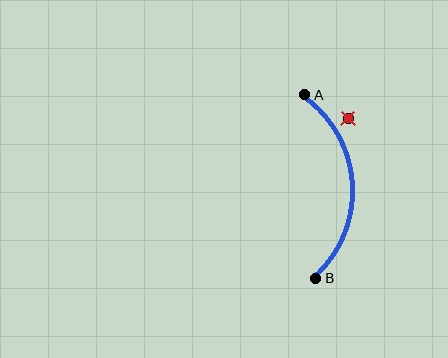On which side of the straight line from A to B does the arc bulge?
The arc bulges to the right of the straight line connecting A and B.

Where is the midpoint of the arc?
The arc midpoint is the point on the curve farthest from the straight line joining A and B. It sits to the right of that line.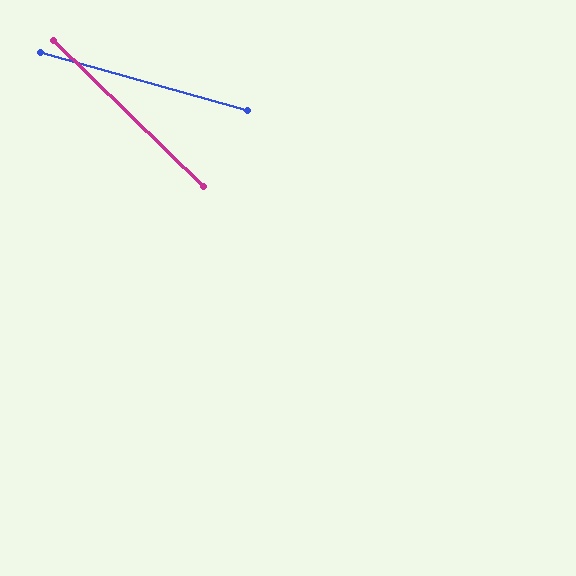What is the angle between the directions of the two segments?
Approximately 29 degrees.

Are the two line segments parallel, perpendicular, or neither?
Neither parallel nor perpendicular — they differ by about 29°.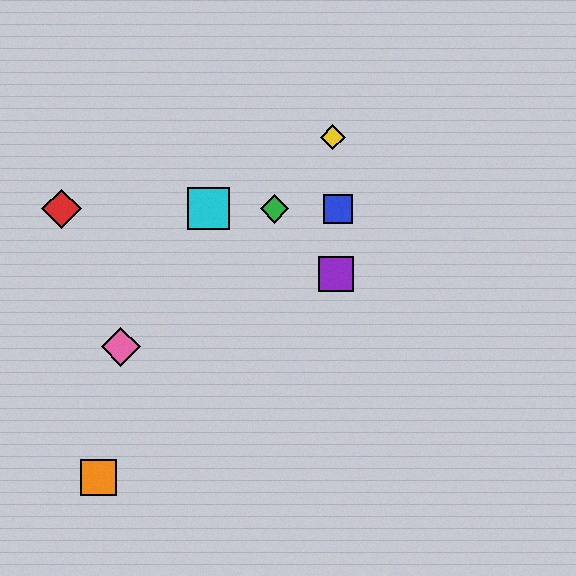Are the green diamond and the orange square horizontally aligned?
No, the green diamond is at y≈209 and the orange square is at y≈477.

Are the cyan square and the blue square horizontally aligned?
Yes, both are at y≈209.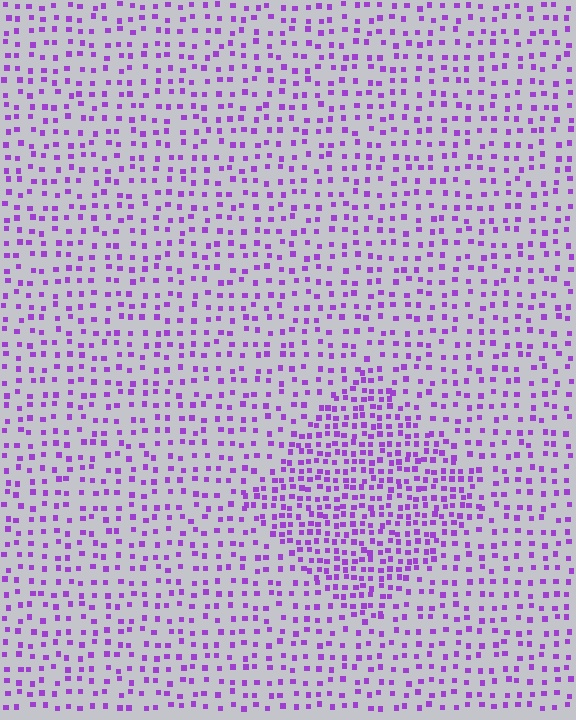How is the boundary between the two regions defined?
The boundary is defined by a change in element density (approximately 1.9x ratio). All elements are the same color, size, and shape.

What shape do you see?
I see a diamond.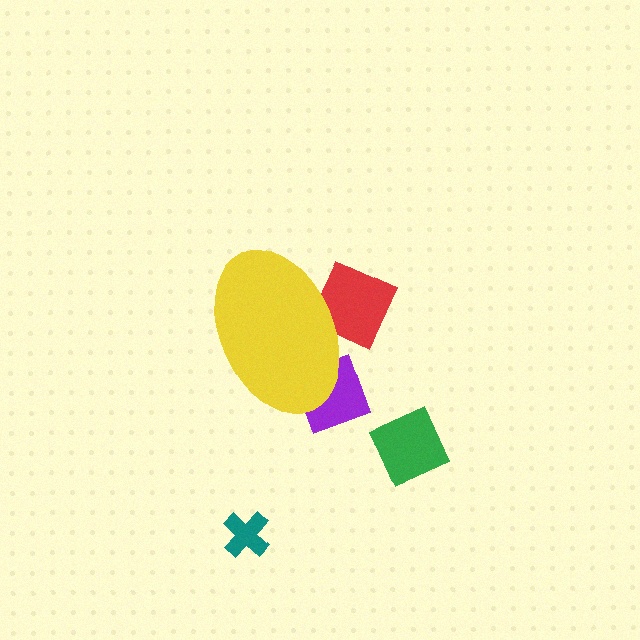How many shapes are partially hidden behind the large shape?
2 shapes are partially hidden.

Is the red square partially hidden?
Yes, the red square is partially hidden behind the yellow ellipse.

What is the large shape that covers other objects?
A yellow ellipse.